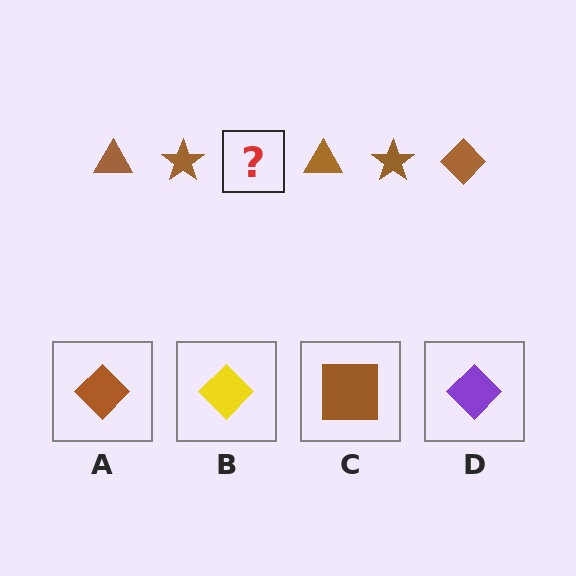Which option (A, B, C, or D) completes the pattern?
A.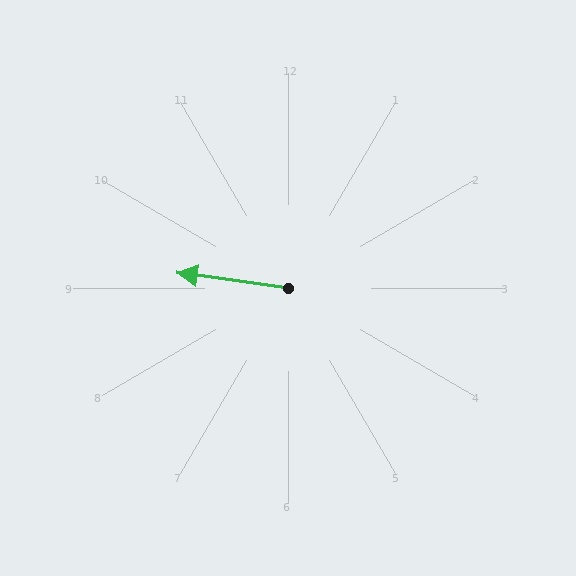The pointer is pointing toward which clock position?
Roughly 9 o'clock.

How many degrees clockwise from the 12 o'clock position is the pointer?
Approximately 278 degrees.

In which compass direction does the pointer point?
West.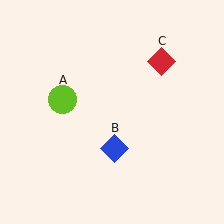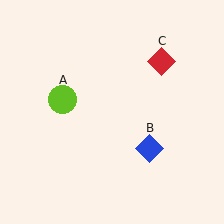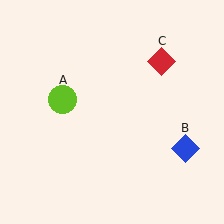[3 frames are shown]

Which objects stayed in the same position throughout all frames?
Lime circle (object A) and red diamond (object C) remained stationary.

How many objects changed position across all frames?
1 object changed position: blue diamond (object B).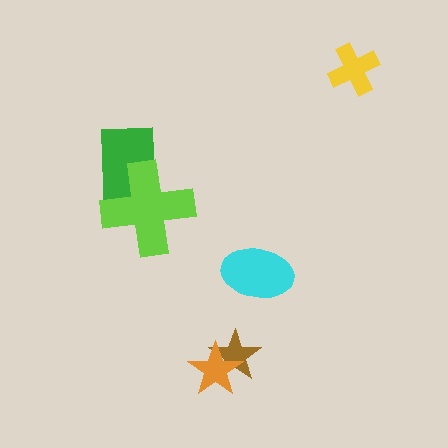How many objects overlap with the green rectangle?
1 object overlaps with the green rectangle.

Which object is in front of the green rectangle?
The lime cross is in front of the green rectangle.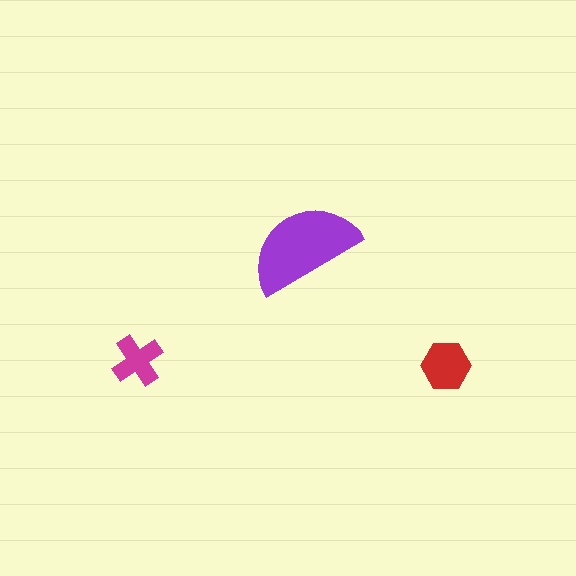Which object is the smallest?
The magenta cross.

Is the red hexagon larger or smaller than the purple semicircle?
Smaller.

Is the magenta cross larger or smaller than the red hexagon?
Smaller.